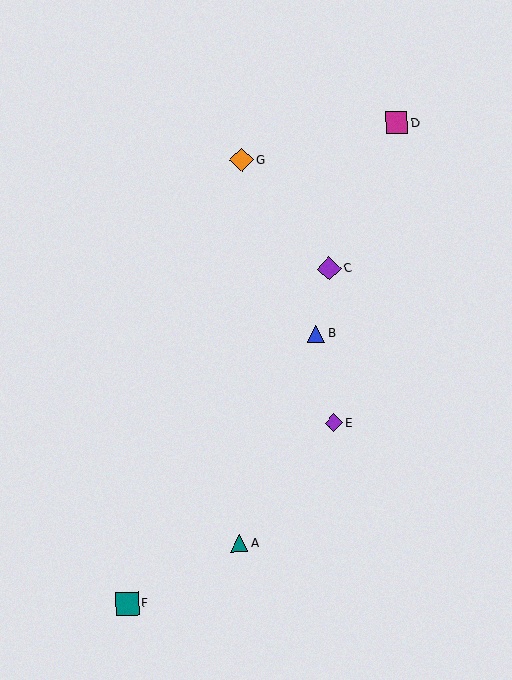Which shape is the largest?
The purple diamond (labeled C) is the largest.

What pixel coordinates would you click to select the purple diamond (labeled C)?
Click at (329, 268) to select the purple diamond C.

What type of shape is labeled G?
Shape G is an orange diamond.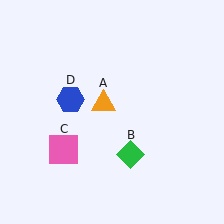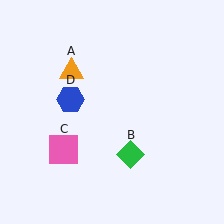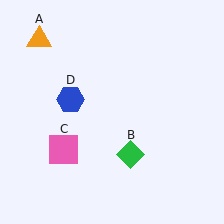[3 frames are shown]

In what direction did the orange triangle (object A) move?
The orange triangle (object A) moved up and to the left.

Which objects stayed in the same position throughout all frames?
Green diamond (object B) and pink square (object C) and blue hexagon (object D) remained stationary.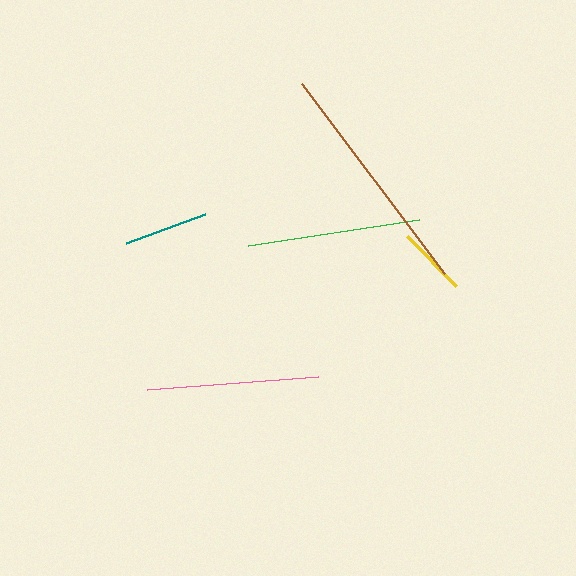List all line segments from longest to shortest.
From longest to shortest: brown, green, pink, teal, yellow.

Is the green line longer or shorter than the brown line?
The brown line is longer than the green line.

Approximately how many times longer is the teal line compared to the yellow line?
The teal line is approximately 1.2 times the length of the yellow line.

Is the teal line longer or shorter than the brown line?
The brown line is longer than the teal line.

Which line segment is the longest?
The brown line is the longest at approximately 238 pixels.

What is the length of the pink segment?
The pink segment is approximately 172 pixels long.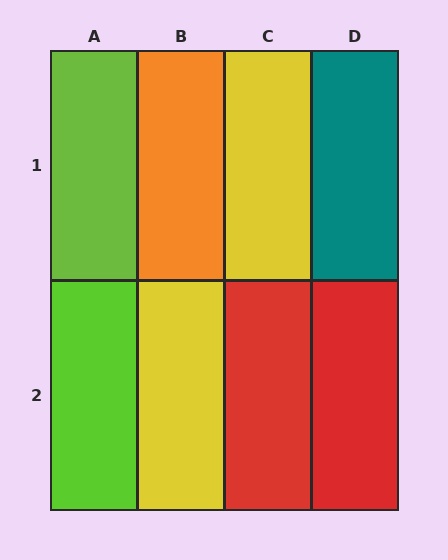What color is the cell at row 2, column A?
Lime.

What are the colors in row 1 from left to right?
Lime, orange, yellow, teal.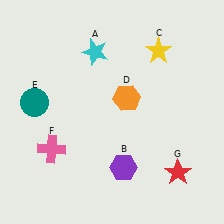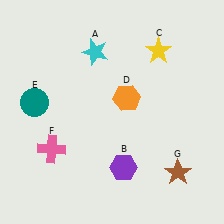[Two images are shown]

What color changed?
The star (G) changed from red in Image 1 to brown in Image 2.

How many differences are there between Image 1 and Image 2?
There is 1 difference between the two images.